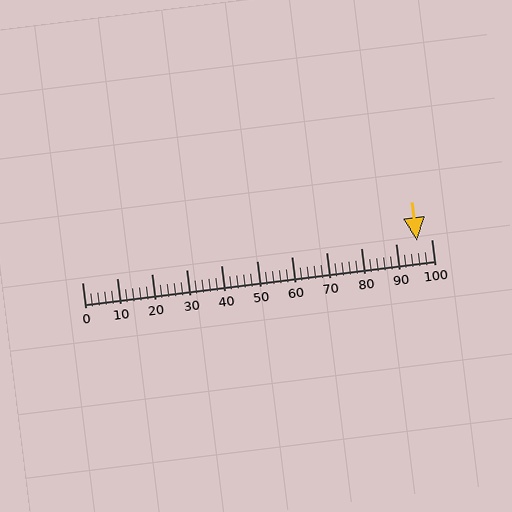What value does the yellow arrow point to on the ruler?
The yellow arrow points to approximately 96.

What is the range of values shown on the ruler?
The ruler shows values from 0 to 100.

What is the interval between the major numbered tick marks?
The major tick marks are spaced 10 units apart.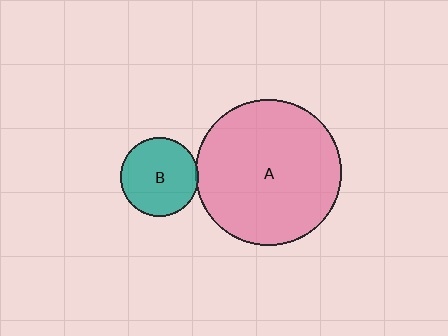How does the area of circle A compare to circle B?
Approximately 3.4 times.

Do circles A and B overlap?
Yes.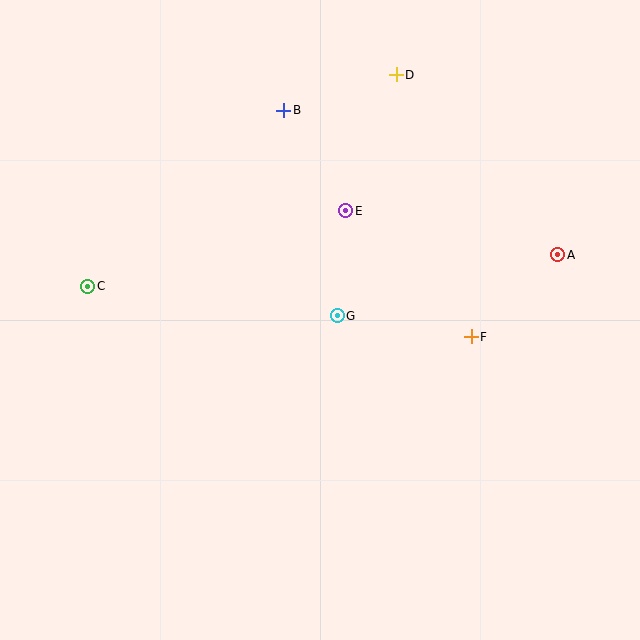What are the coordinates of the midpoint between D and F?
The midpoint between D and F is at (434, 206).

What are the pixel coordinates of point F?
Point F is at (471, 337).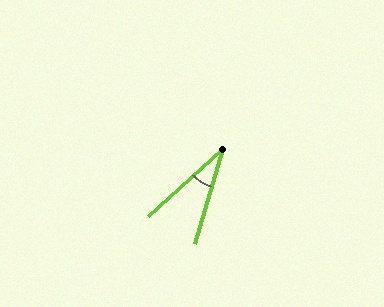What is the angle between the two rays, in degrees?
Approximately 32 degrees.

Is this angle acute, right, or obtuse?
It is acute.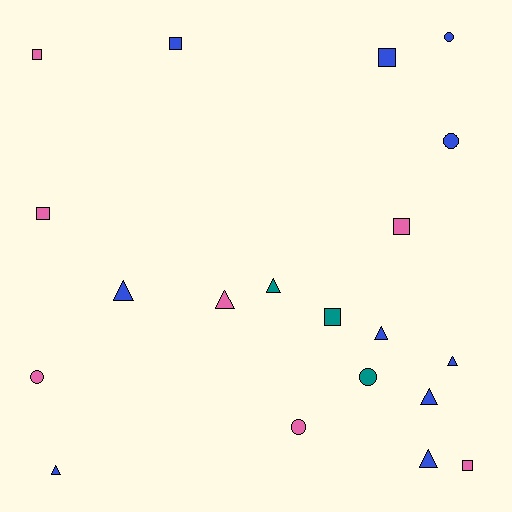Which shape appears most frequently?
Triangle, with 8 objects.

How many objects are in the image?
There are 20 objects.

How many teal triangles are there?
There is 1 teal triangle.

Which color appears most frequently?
Blue, with 10 objects.